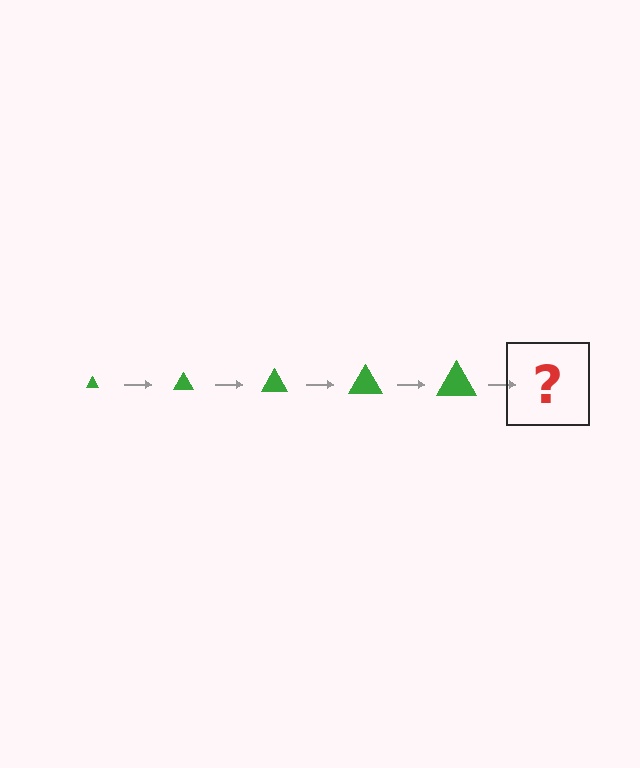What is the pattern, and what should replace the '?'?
The pattern is that the triangle gets progressively larger each step. The '?' should be a green triangle, larger than the previous one.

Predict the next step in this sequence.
The next step is a green triangle, larger than the previous one.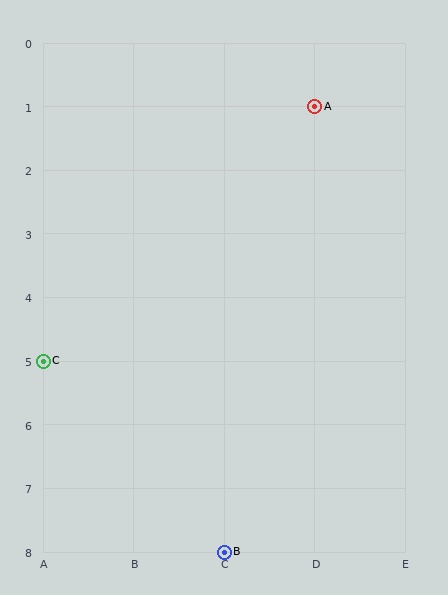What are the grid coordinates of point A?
Point A is at grid coordinates (D, 1).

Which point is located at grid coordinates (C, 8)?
Point B is at (C, 8).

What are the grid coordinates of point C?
Point C is at grid coordinates (A, 5).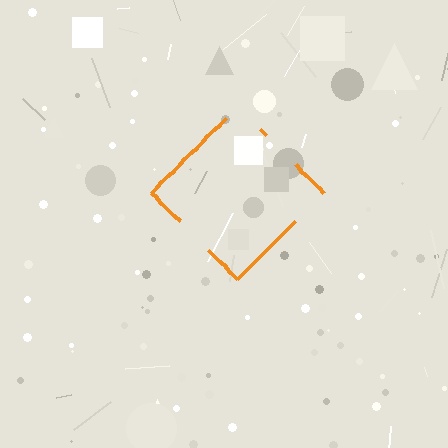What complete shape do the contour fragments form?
The contour fragments form a diamond.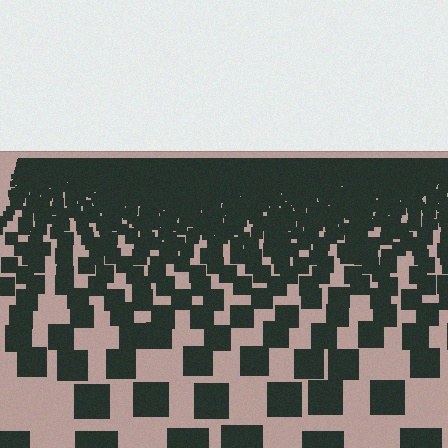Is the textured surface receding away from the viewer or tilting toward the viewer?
The surface is receding away from the viewer. Texture elements get smaller and denser toward the top.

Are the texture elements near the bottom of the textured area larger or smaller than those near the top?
Larger. Near the bottom, elements are closer to the viewer and appear at a bigger on-screen size.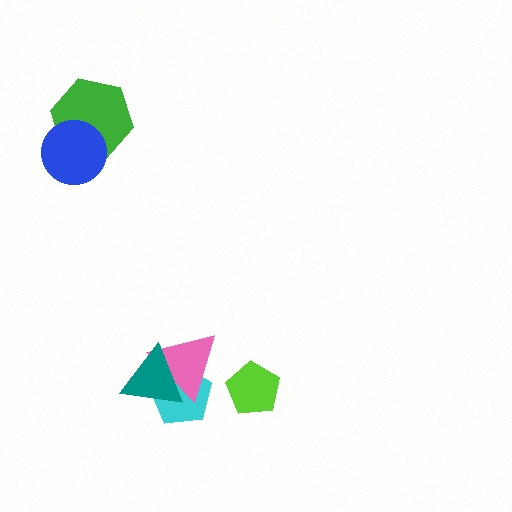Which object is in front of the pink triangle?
The teal triangle is in front of the pink triangle.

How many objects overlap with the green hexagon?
1 object overlaps with the green hexagon.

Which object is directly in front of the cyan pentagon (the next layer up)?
The pink triangle is directly in front of the cyan pentagon.